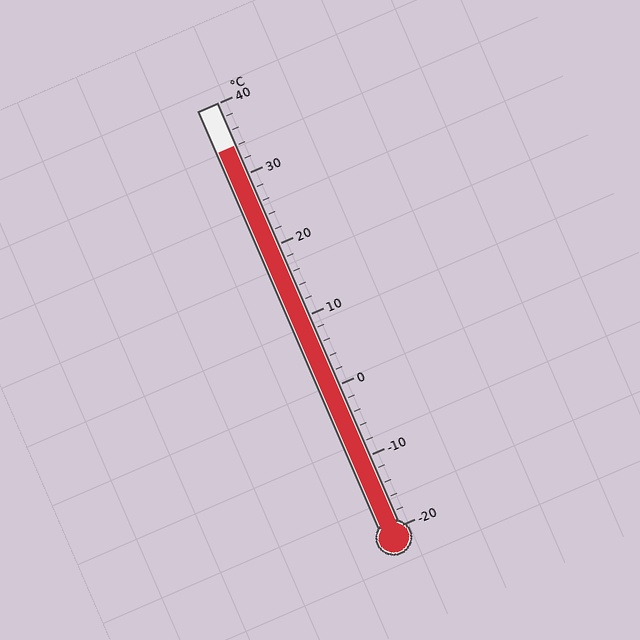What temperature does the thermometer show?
The thermometer shows approximately 34°C.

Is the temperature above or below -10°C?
The temperature is above -10°C.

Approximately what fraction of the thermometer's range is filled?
The thermometer is filled to approximately 90% of its range.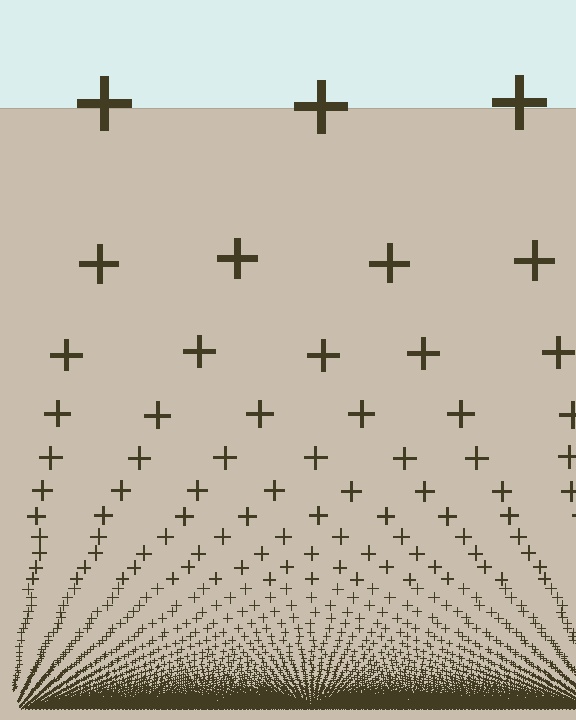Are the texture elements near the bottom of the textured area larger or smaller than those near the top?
Smaller. The gradient is inverted — elements near the bottom are smaller and denser.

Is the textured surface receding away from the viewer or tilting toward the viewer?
The surface appears to tilt toward the viewer. Texture elements get larger and sparser toward the top.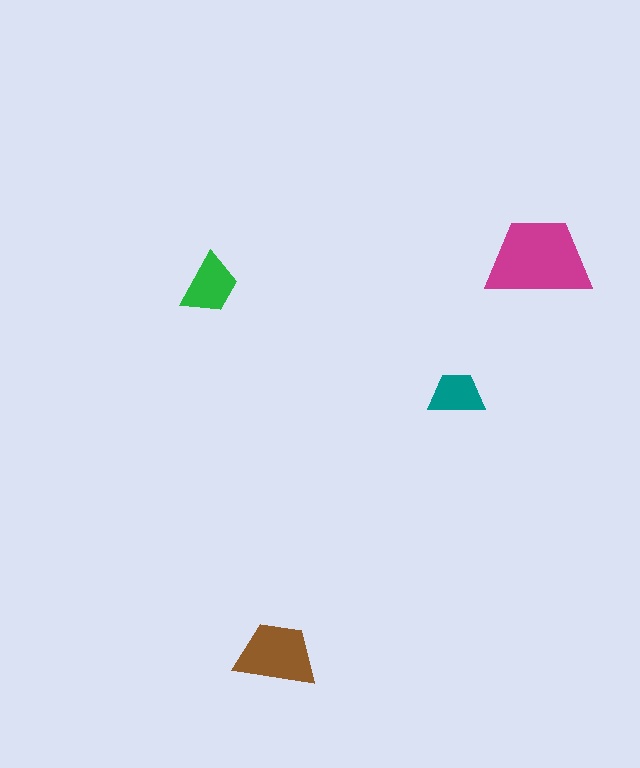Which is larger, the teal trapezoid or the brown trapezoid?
The brown one.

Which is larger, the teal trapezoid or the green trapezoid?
The green one.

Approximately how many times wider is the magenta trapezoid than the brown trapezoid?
About 1.5 times wider.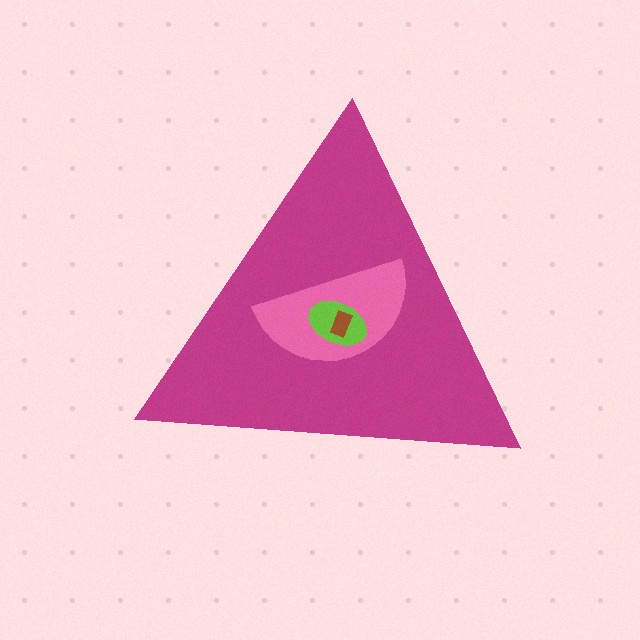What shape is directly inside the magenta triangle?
The pink semicircle.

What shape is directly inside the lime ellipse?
The brown rectangle.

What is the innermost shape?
The brown rectangle.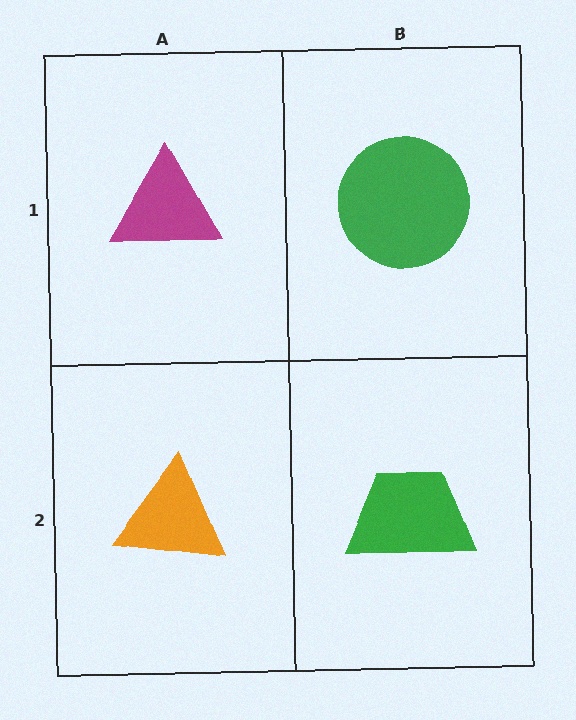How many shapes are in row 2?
2 shapes.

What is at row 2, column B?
A green trapezoid.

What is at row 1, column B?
A green circle.